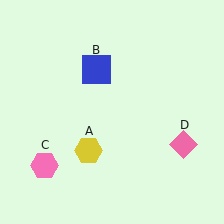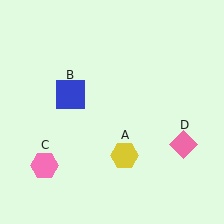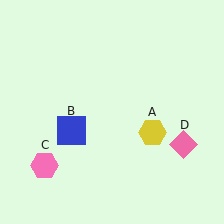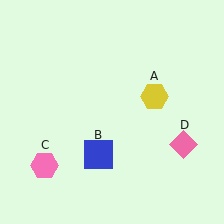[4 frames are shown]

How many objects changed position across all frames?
2 objects changed position: yellow hexagon (object A), blue square (object B).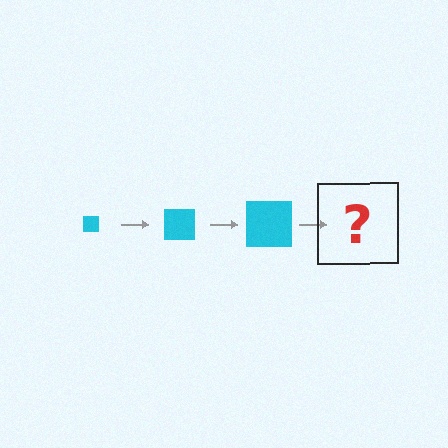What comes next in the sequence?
The next element should be a cyan square, larger than the previous one.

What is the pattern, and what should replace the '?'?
The pattern is that the square gets progressively larger each step. The '?' should be a cyan square, larger than the previous one.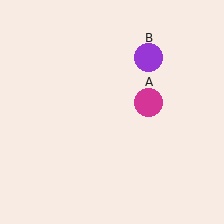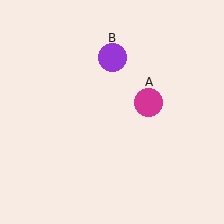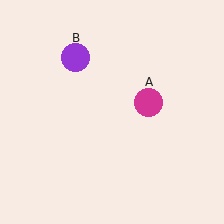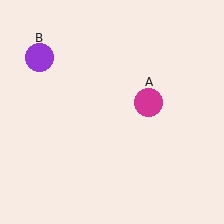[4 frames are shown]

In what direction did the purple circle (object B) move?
The purple circle (object B) moved left.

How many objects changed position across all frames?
1 object changed position: purple circle (object B).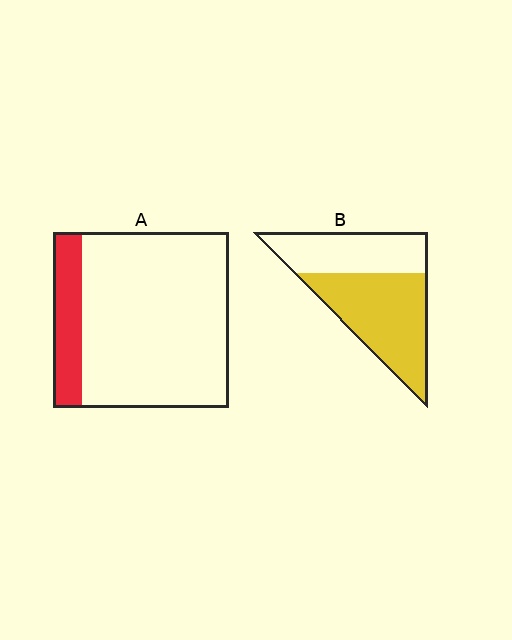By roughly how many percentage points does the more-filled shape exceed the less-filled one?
By roughly 40 percentage points (B over A).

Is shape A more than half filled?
No.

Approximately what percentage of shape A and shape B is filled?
A is approximately 15% and B is approximately 60%.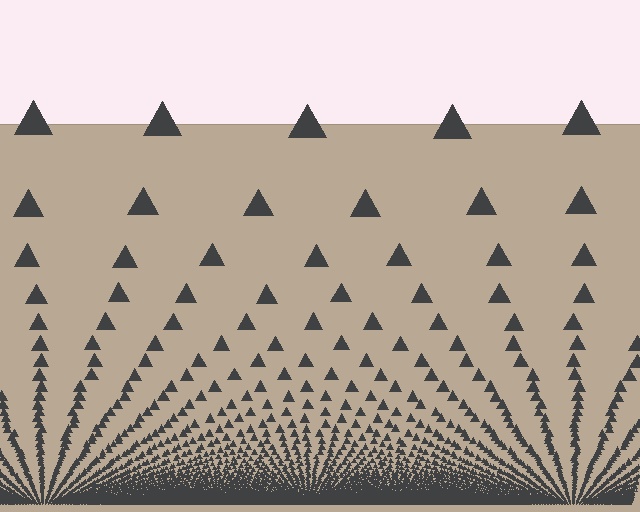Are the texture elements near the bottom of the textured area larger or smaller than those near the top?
Smaller. The gradient is inverted — elements near the bottom are smaller and denser.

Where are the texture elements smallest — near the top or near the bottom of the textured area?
Near the bottom.